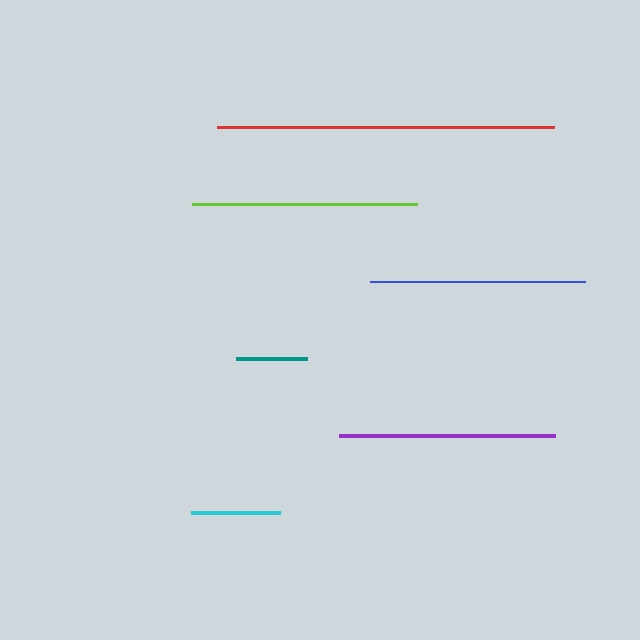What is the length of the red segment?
The red segment is approximately 336 pixels long.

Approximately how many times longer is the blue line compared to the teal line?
The blue line is approximately 3.1 times the length of the teal line.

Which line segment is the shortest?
The teal line is the shortest at approximately 70 pixels.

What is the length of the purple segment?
The purple segment is approximately 215 pixels long.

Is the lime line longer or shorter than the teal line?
The lime line is longer than the teal line.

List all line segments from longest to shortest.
From longest to shortest: red, lime, purple, blue, cyan, teal.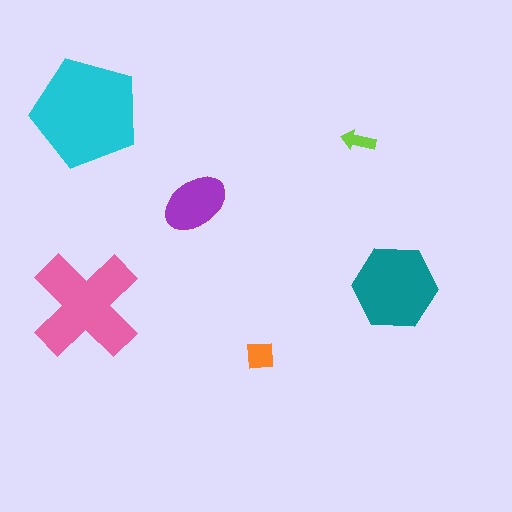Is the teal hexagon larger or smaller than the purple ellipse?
Larger.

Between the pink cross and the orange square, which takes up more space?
The pink cross.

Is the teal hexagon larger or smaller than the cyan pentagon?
Smaller.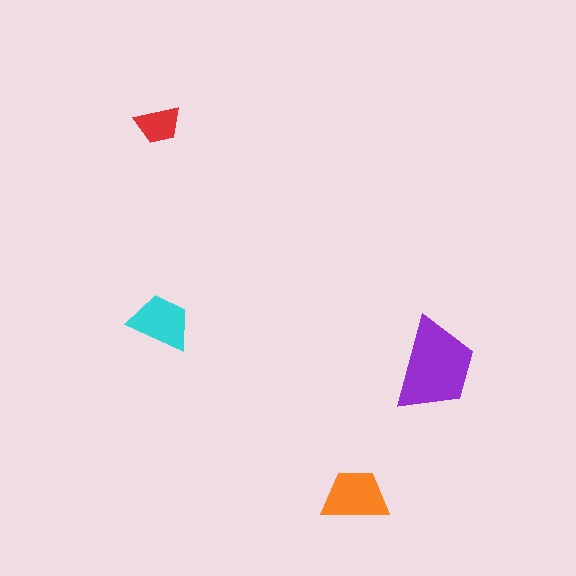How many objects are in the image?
There are 4 objects in the image.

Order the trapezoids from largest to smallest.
the purple one, the orange one, the cyan one, the red one.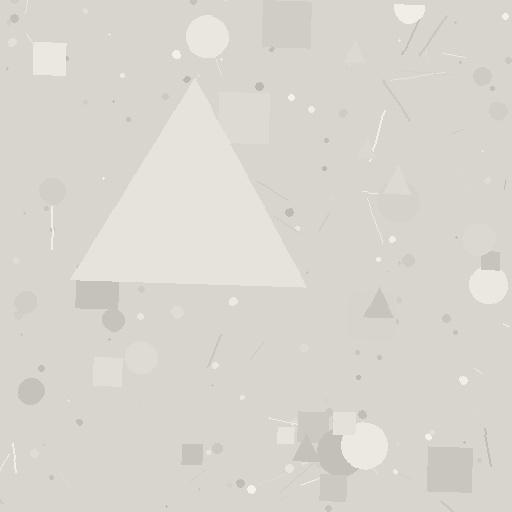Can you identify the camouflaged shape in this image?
The camouflaged shape is a triangle.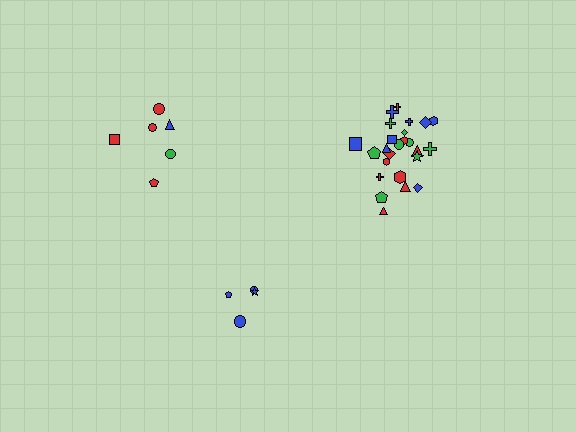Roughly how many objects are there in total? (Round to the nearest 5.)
Roughly 35 objects in total.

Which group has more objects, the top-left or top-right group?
The top-right group.